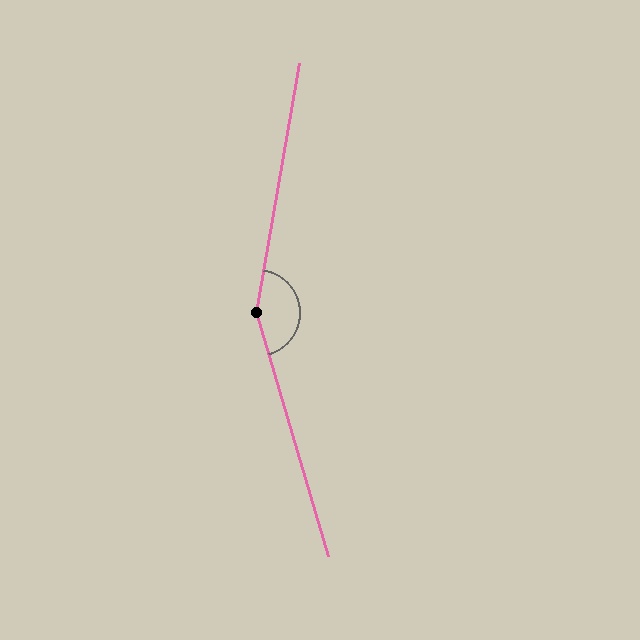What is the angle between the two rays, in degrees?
Approximately 154 degrees.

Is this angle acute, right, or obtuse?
It is obtuse.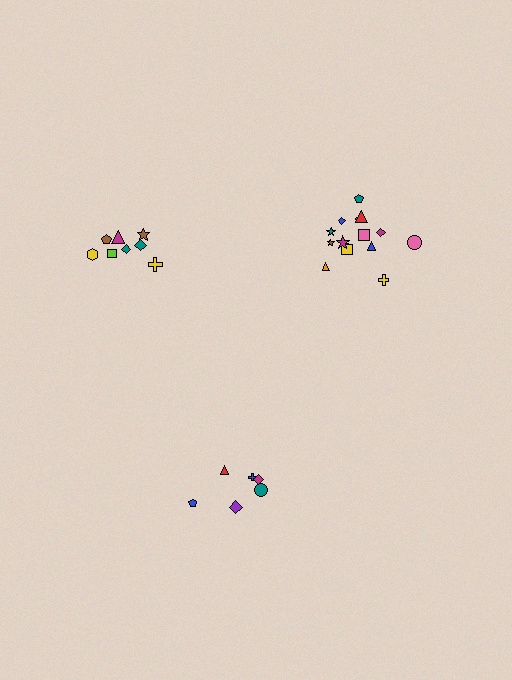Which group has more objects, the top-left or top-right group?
The top-right group.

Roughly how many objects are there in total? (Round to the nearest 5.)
Roughly 30 objects in total.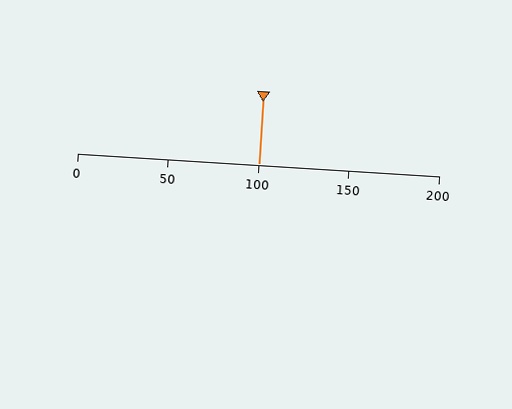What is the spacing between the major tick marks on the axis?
The major ticks are spaced 50 apart.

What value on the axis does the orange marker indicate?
The marker indicates approximately 100.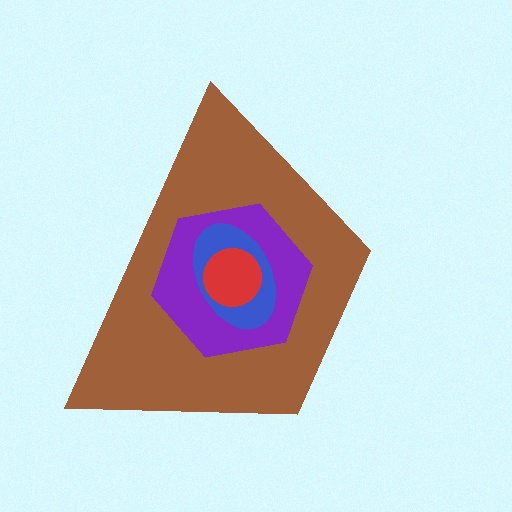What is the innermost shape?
The red circle.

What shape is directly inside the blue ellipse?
The red circle.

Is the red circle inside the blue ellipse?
Yes.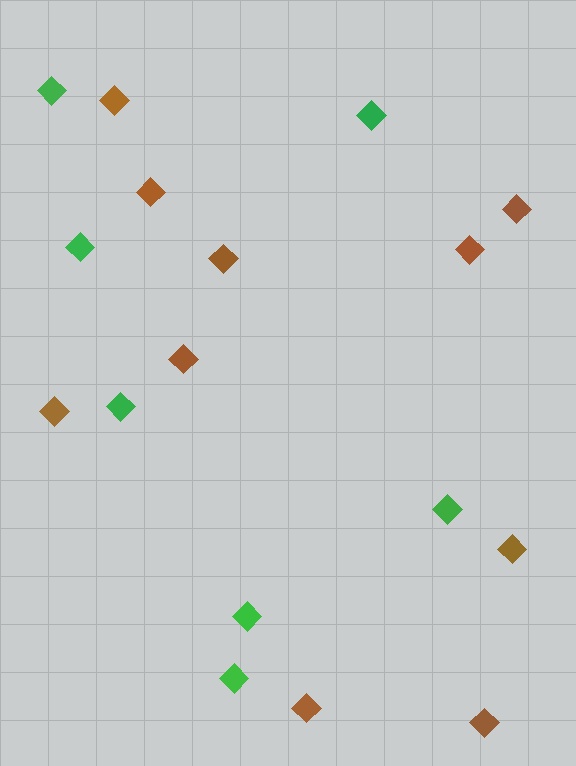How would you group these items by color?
There are 2 groups: one group of green diamonds (7) and one group of brown diamonds (10).